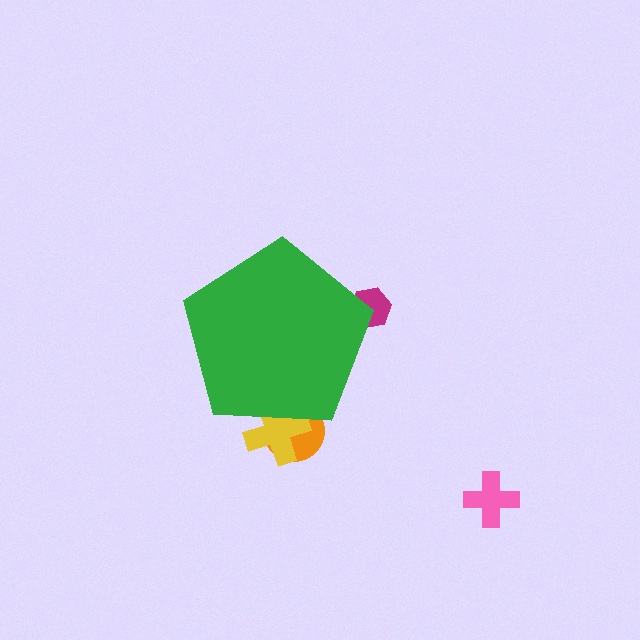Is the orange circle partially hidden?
Yes, the orange circle is partially hidden behind the green pentagon.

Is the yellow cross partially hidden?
Yes, the yellow cross is partially hidden behind the green pentagon.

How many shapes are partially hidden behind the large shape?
3 shapes are partially hidden.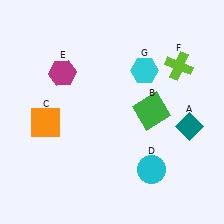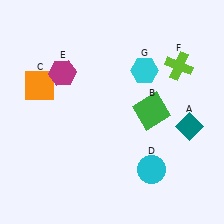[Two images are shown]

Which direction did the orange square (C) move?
The orange square (C) moved up.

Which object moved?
The orange square (C) moved up.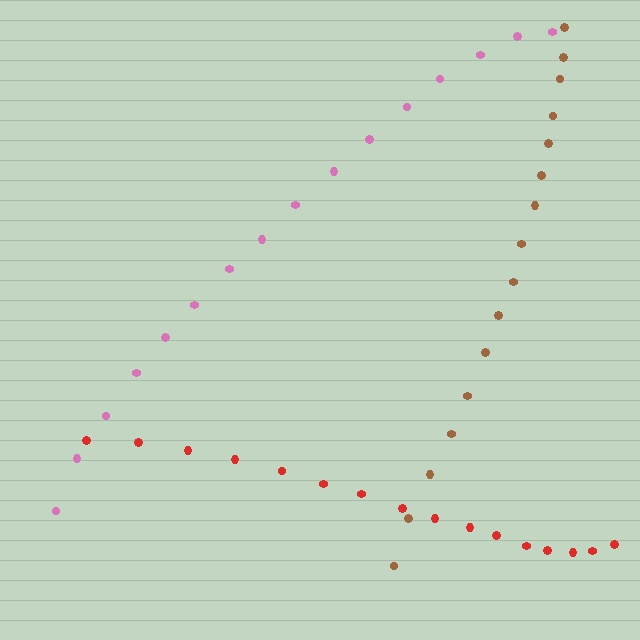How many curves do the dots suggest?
There are 3 distinct paths.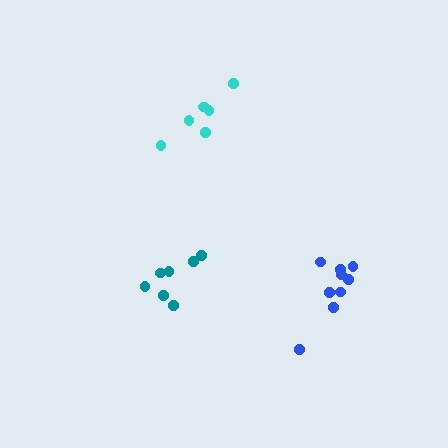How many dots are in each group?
Group 1: 7 dots, Group 2: 7 dots, Group 3: 9 dots (23 total).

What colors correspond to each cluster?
The clusters are colored: cyan, teal, blue.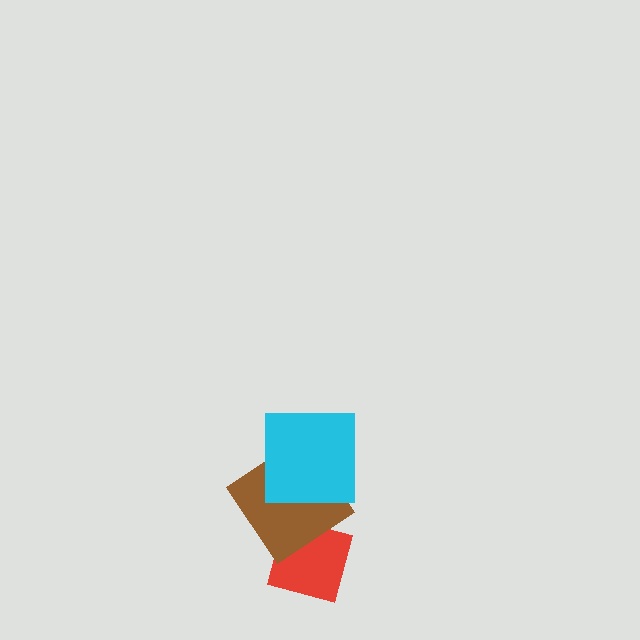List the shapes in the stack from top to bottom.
From top to bottom: the cyan square, the brown diamond, the red diamond.